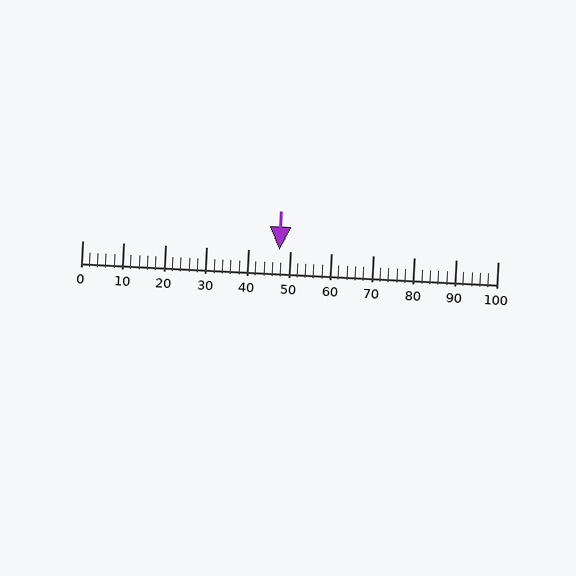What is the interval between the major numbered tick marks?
The major tick marks are spaced 10 units apart.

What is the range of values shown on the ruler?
The ruler shows values from 0 to 100.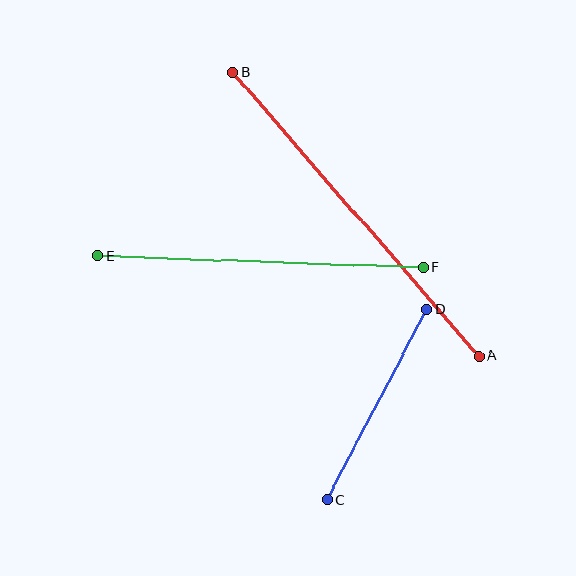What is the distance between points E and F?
The distance is approximately 326 pixels.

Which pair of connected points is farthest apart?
Points A and B are farthest apart.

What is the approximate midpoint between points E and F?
The midpoint is at approximately (261, 262) pixels.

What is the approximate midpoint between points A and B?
The midpoint is at approximately (356, 214) pixels.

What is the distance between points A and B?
The distance is approximately 375 pixels.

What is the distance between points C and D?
The distance is approximately 215 pixels.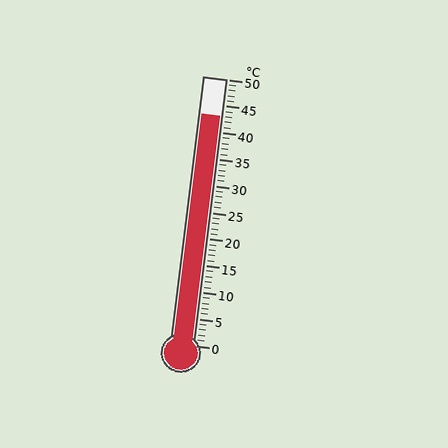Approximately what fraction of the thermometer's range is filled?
The thermometer is filled to approximately 85% of its range.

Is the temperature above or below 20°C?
The temperature is above 20°C.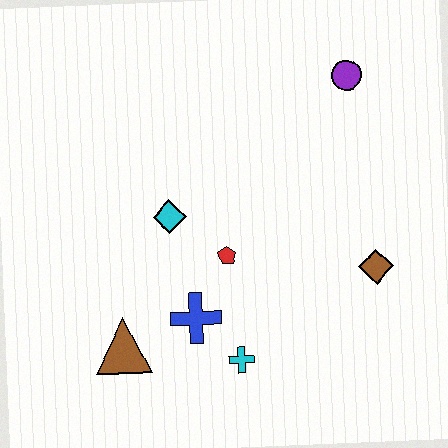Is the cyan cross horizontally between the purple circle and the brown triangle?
Yes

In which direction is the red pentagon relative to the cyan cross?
The red pentagon is above the cyan cross.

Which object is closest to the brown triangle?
The blue cross is closest to the brown triangle.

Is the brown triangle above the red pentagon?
No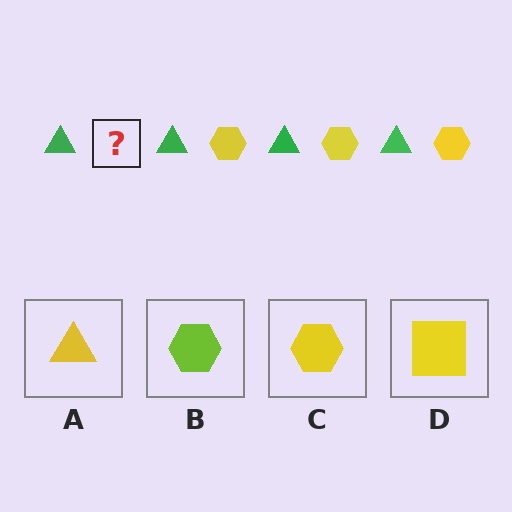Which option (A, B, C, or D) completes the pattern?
C.